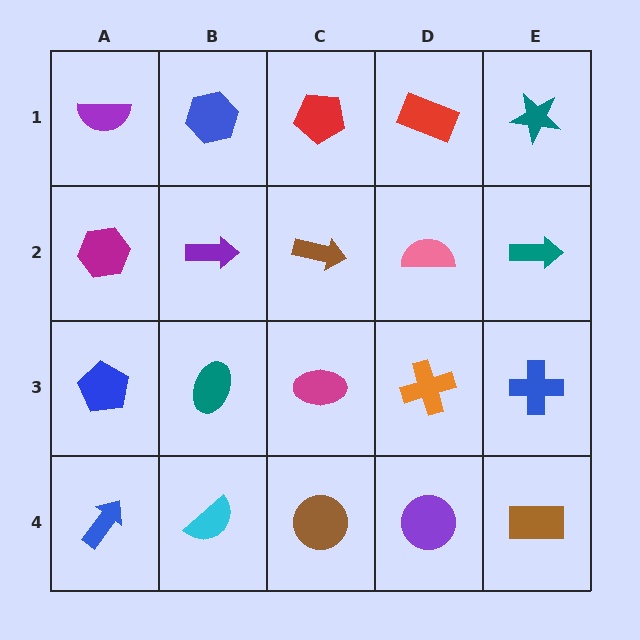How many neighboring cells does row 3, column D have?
4.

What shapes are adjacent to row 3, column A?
A magenta hexagon (row 2, column A), a blue arrow (row 4, column A), a teal ellipse (row 3, column B).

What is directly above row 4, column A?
A blue pentagon.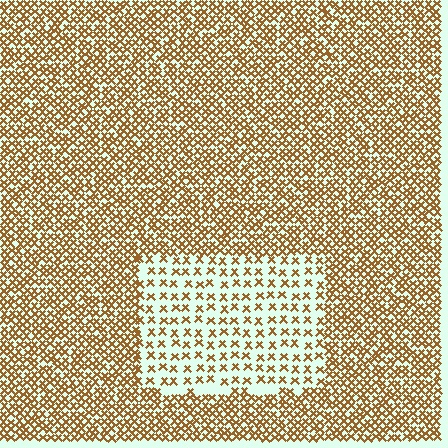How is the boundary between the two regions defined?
The boundary is defined by a change in element density (approximately 2.4x ratio). All elements are the same color, size, and shape.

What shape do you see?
I see a rectangle.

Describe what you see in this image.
The image contains small brown elements arranged at two different densities. A rectangle-shaped region is visible where the elements are less densely packed than the surrounding area.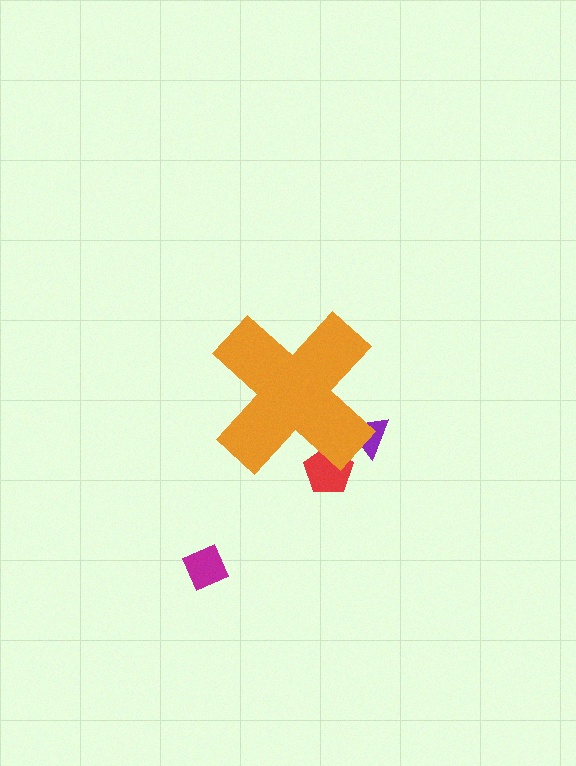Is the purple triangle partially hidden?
Yes, the purple triangle is partially hidden behind the orange cross.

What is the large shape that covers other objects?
An orange cross.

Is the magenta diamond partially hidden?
No, the magenta diamond is fully visible.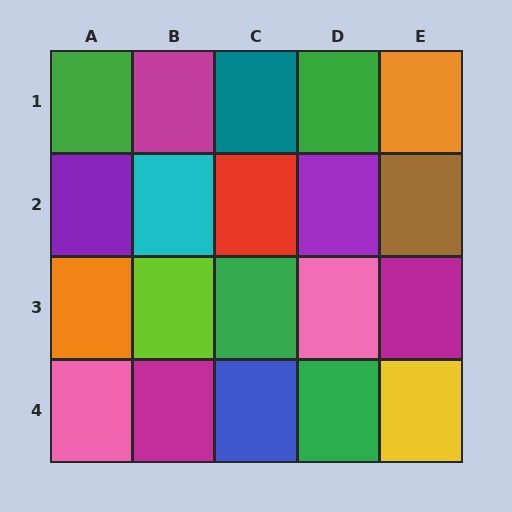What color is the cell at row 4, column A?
Pink.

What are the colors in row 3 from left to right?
Orange, lime, green, pink, magenta.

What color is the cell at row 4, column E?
Yellow.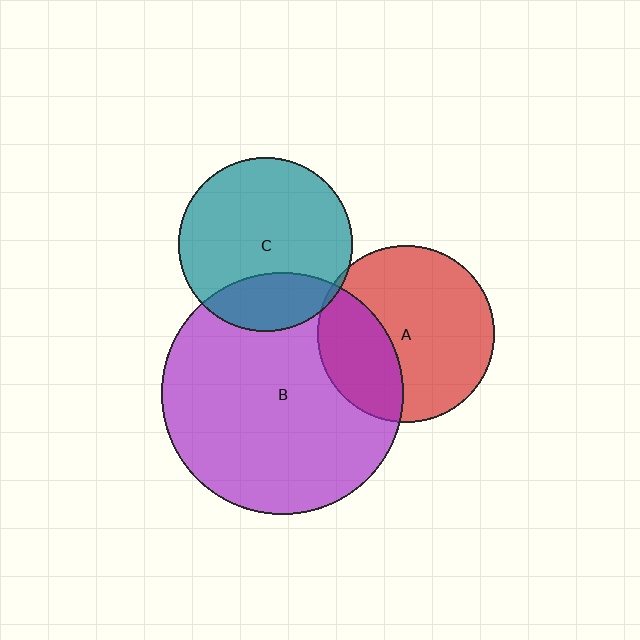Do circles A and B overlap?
Yes.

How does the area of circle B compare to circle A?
Approximately 1.9 times.